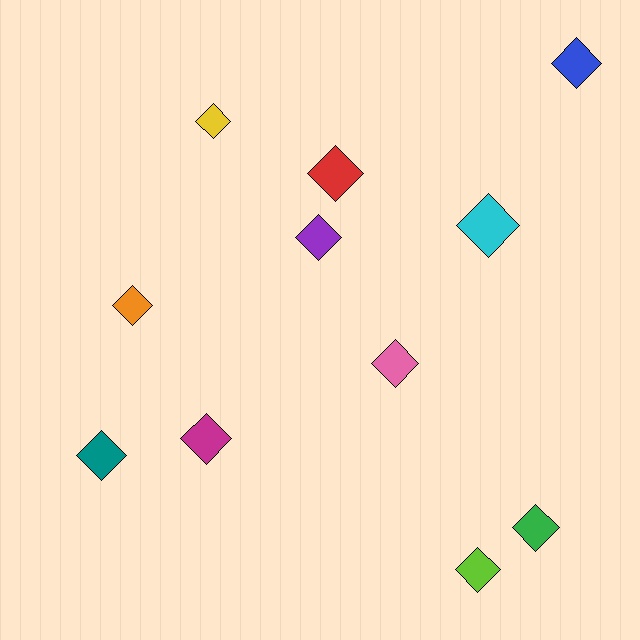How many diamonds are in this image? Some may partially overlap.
There are 11 diamonds.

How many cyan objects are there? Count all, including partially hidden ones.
There is 1 cyan object.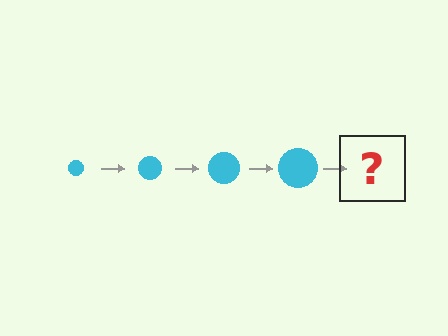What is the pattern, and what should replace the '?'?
The pattern is that the circle gets progressively larger each step. The '?' should be a cyan circle, larger than the previous one.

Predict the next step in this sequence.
The next step is a cyan circle, larger than the previous one.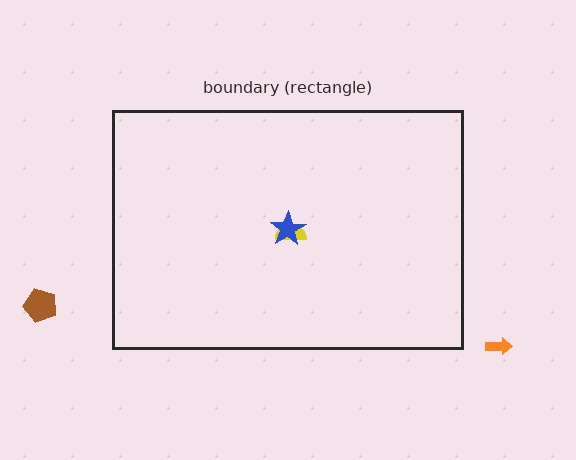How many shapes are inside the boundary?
2 inside, 2 outside.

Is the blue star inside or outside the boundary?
Inside.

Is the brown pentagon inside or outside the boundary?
Outside.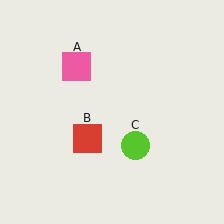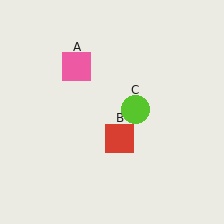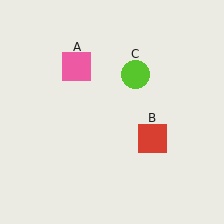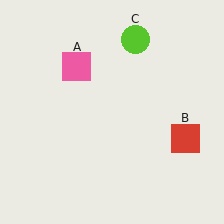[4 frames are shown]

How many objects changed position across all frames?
2 objects changed position: red square (object B), lime circle (object C).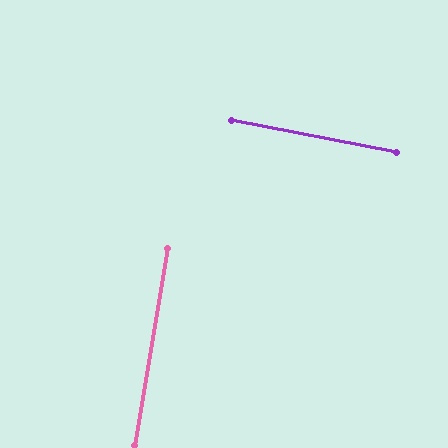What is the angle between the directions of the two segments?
Approximately 89 degrees.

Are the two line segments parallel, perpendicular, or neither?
Perpendicular — they meet at approximately 89°.